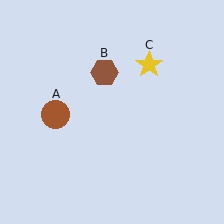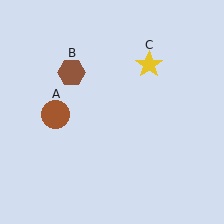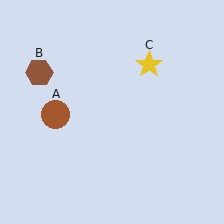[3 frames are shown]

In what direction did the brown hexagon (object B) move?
The brown hexagon (object B) moved left.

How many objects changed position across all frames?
1 object changed position: brown hexagon (object B).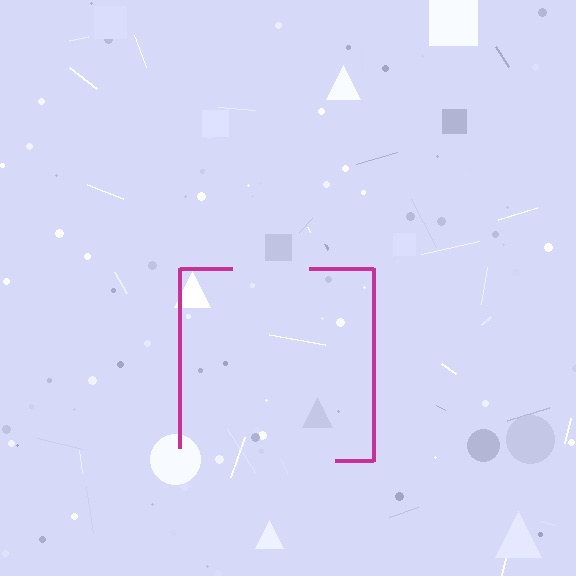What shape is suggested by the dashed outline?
The dashed outline suggests a square.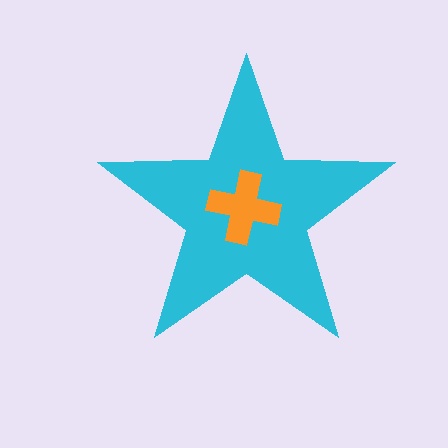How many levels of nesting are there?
2.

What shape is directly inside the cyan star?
The orange cross.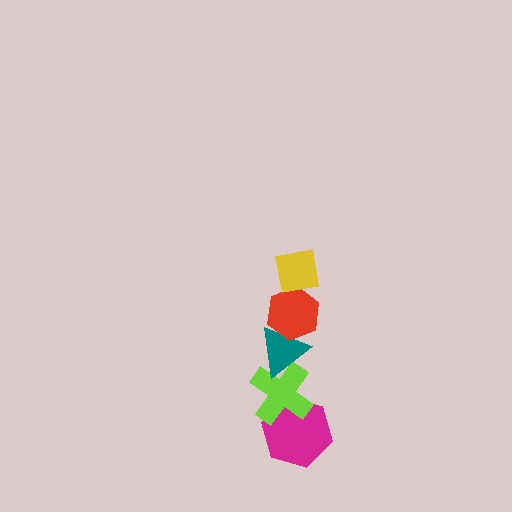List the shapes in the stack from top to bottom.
From top to bottom: the yellow square, the red hexagon, the teal triangle, the lime cross, the magenta hexagon.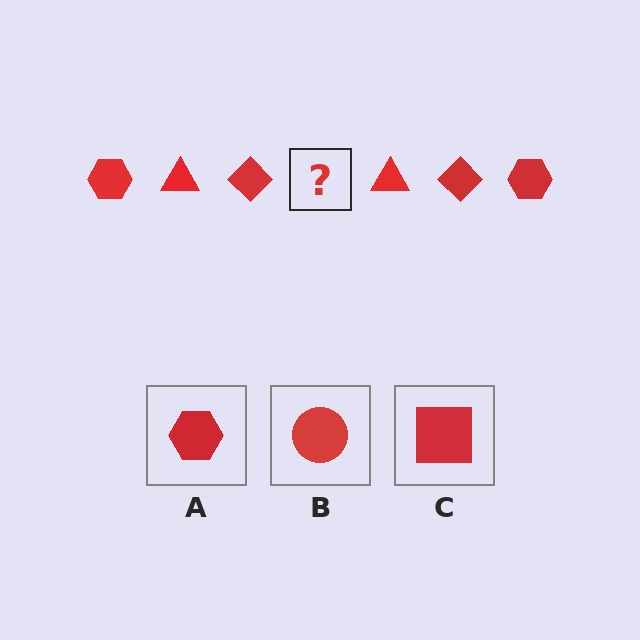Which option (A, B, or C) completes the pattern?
A.